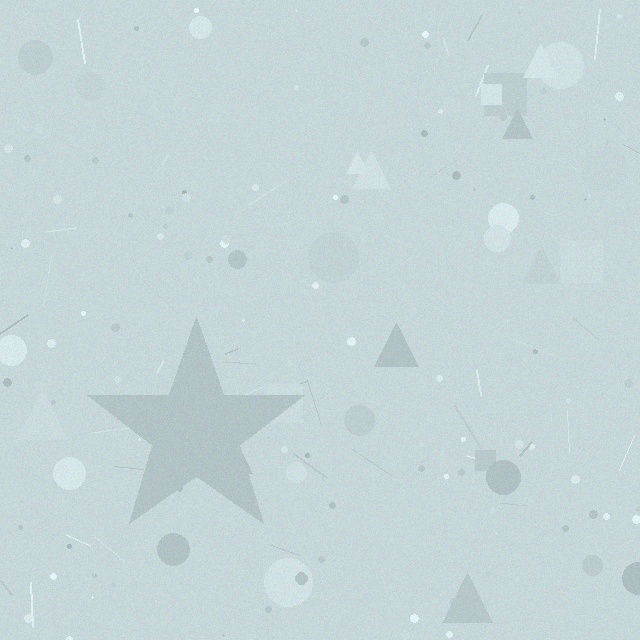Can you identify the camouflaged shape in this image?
The camouflaged shape is a star.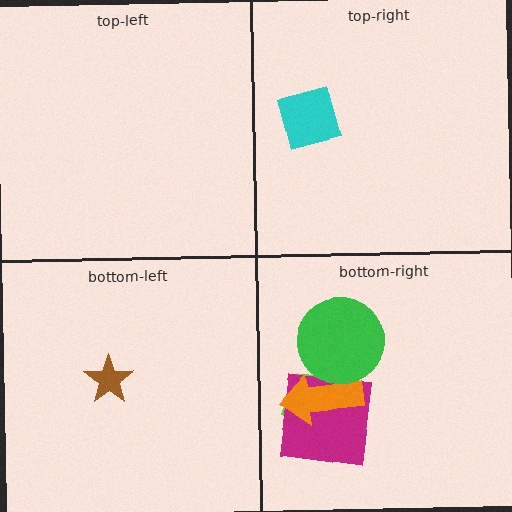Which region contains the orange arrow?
The bottom-right region.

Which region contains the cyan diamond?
The top-right region.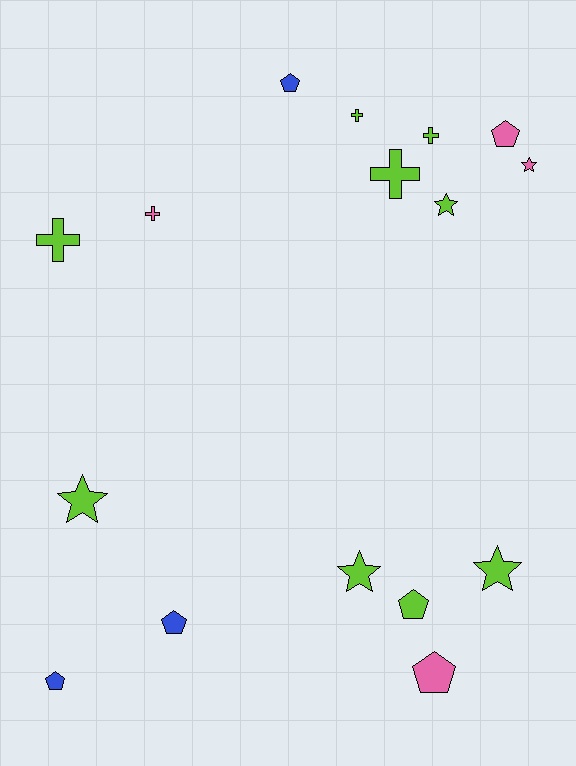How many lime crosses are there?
There are 4 lime crosses.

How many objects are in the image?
There are 16 objects.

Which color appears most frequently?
Lime, with 9 objects.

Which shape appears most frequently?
Pentagon, with 6 objects.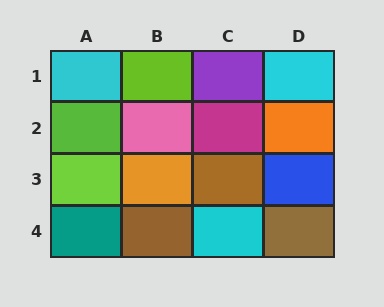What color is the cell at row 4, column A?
Teal.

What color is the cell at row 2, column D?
Orange.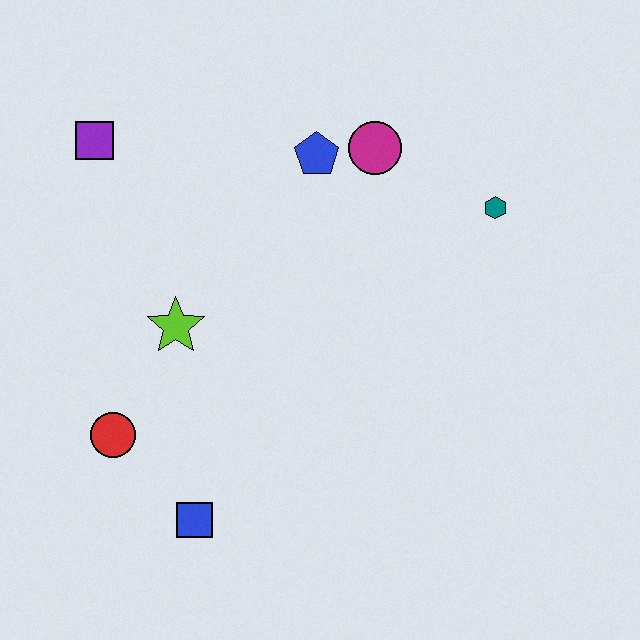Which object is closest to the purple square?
The lime star is closest to the purple square.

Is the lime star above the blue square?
Yes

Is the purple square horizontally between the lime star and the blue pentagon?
No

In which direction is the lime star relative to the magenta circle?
The lime star is to the left of the magenta circle.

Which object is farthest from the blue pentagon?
The blue square is farthest from the blue pentagon.